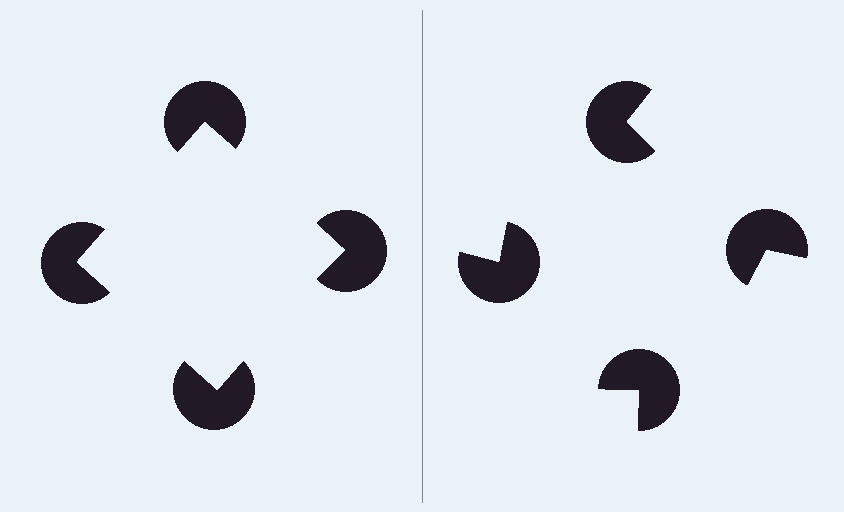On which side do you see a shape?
An illusory square appears on the left side. On the right side the wedge cuts are rotated, so no coherent shape forms.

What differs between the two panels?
The pac-man discs are positioned identically on both sides; only the wedge orientations differ. On the left they align to a square; on the right they are misaligned.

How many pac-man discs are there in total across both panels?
8 — 4 on each side.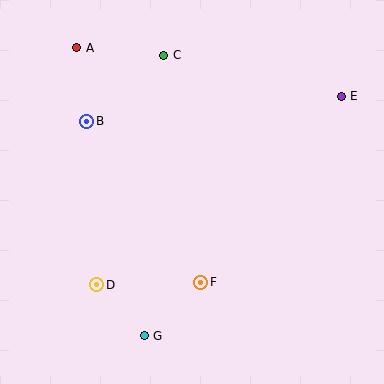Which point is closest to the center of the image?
Point F at (201, 282) is closest to the center.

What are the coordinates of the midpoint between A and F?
The midpoint between A and F is at (139, 165).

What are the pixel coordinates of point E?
Point E is at (341, 96).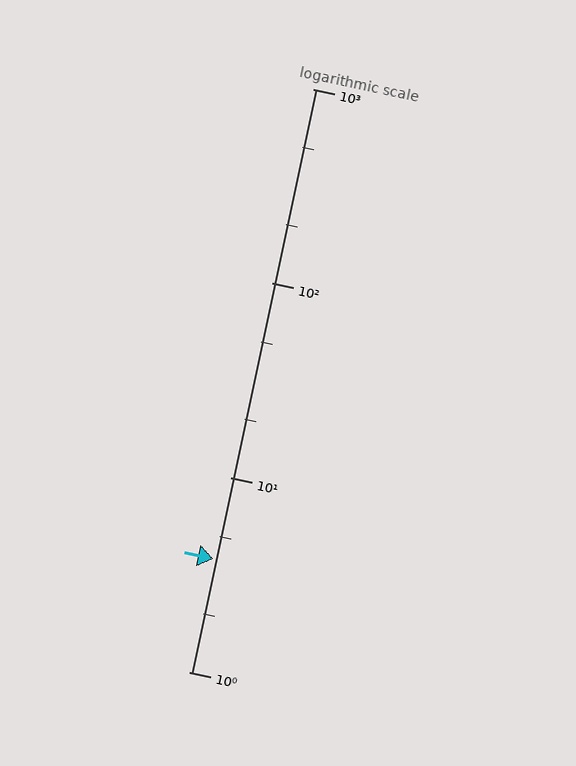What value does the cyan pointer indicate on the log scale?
The pointer indicates approximately 3.8.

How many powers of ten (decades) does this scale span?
The scale spans 3 decades, from 1 to 1000.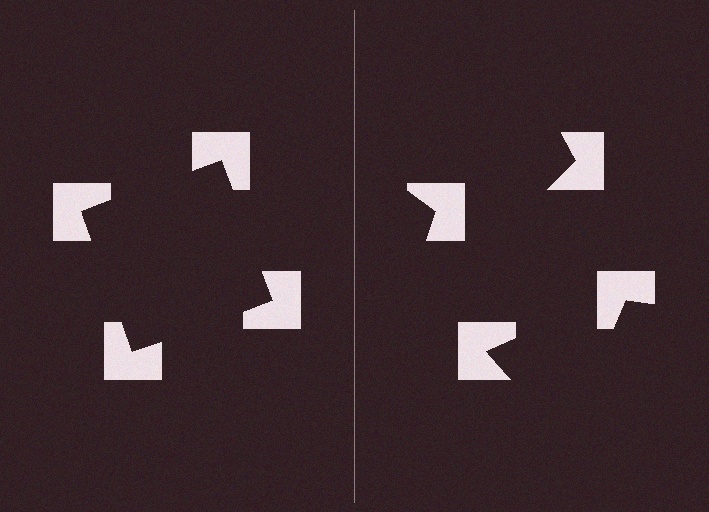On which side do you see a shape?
An illusory square appears on the left side. On the right side the wedge cuts are rotated, so no coherent shape forms.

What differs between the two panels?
The notched squares are positioned identically on both sides; only the wedge orientations differ. On the left they align to a square; on the right they are misaligned.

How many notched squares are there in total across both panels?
8 — 4 on each side.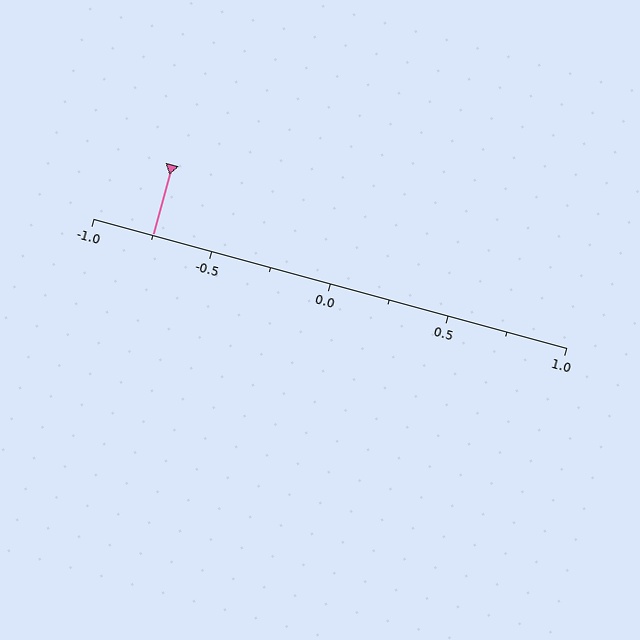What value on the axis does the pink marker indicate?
The marker indicates approximately -0.75.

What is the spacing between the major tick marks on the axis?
The major ticks are spaced 0.5 apart.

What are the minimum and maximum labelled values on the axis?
The axis runs from -1.0 to 1.0.